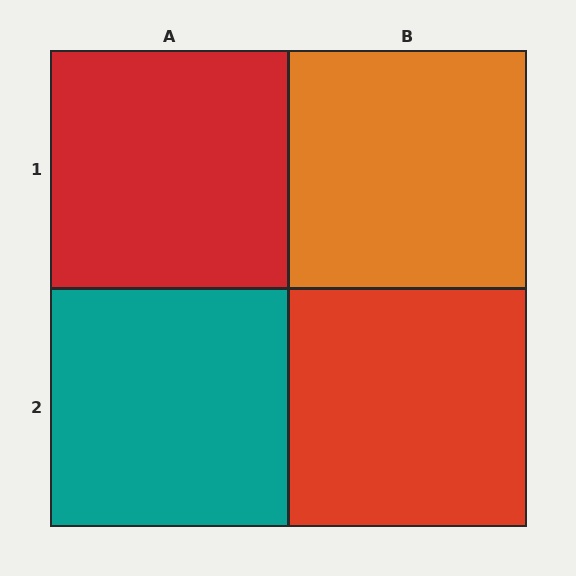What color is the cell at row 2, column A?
Teal.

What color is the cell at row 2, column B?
Red.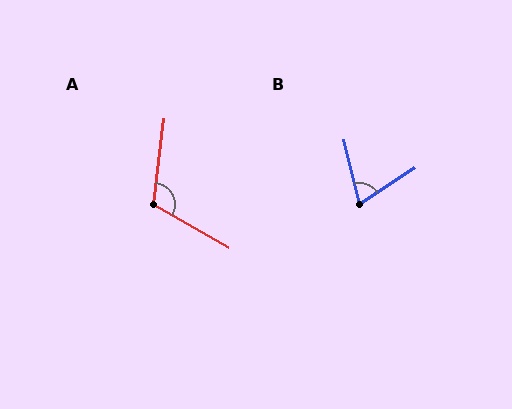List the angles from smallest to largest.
B (69°), A (112°).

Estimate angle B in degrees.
Approximately 69 degrees.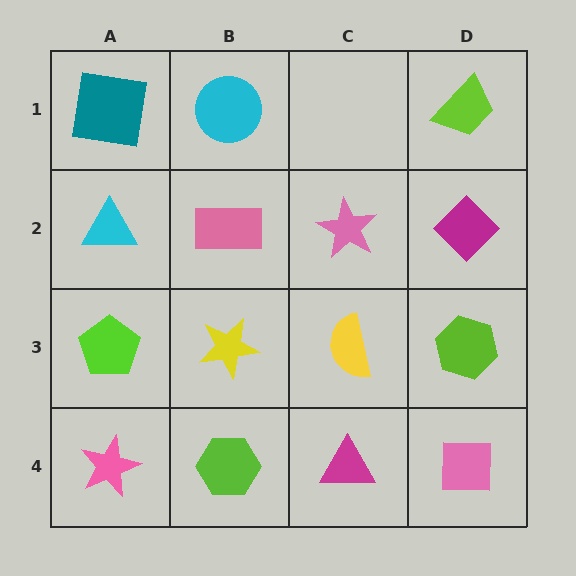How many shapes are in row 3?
4 shapes.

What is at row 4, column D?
A pink square.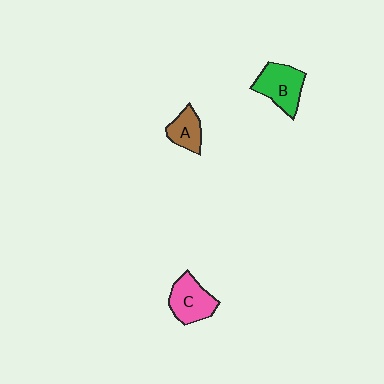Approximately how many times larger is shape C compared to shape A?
Approximately 1.5 times.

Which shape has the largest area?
Shape B (green).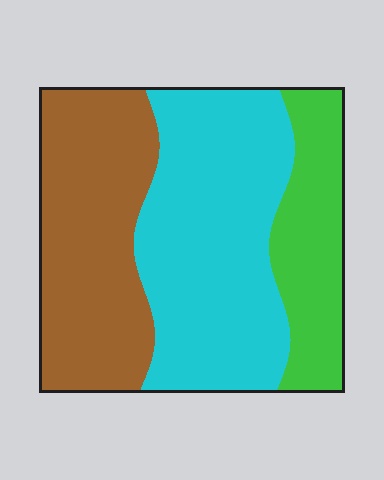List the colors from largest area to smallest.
From largest to smallest: cyan, brown, green.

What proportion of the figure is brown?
Brown takes up between a quarter and a half of the figure.